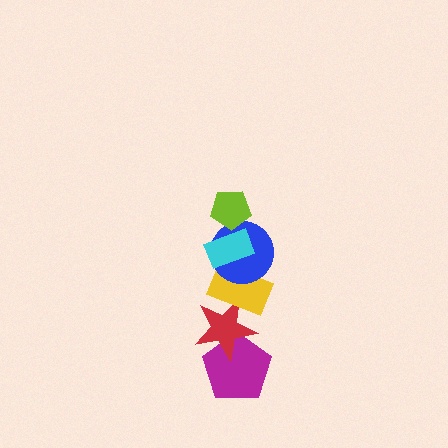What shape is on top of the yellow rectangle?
The blue circle is on top of the yellow rectangle.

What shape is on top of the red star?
The yellow rectangle is on top of the red star.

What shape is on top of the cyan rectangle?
The lime pentagon is on top of the cyan rectangle.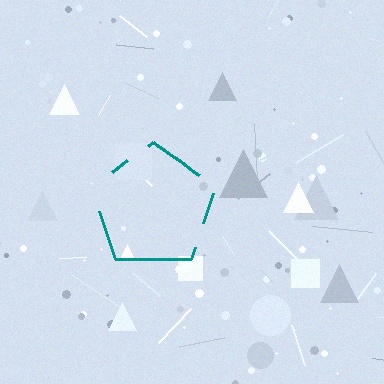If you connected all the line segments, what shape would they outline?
They would outline a pentagon.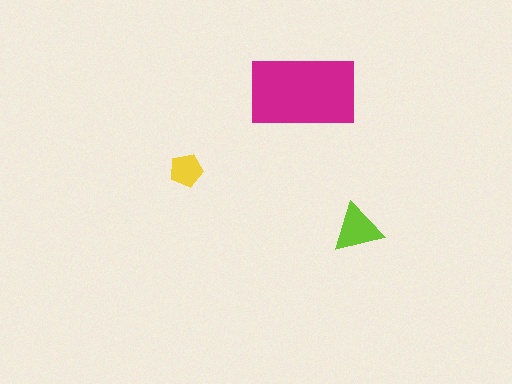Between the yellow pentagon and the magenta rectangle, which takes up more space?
The magenta rectangle.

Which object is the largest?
The magenta rectangle.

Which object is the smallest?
The yellow pentagon.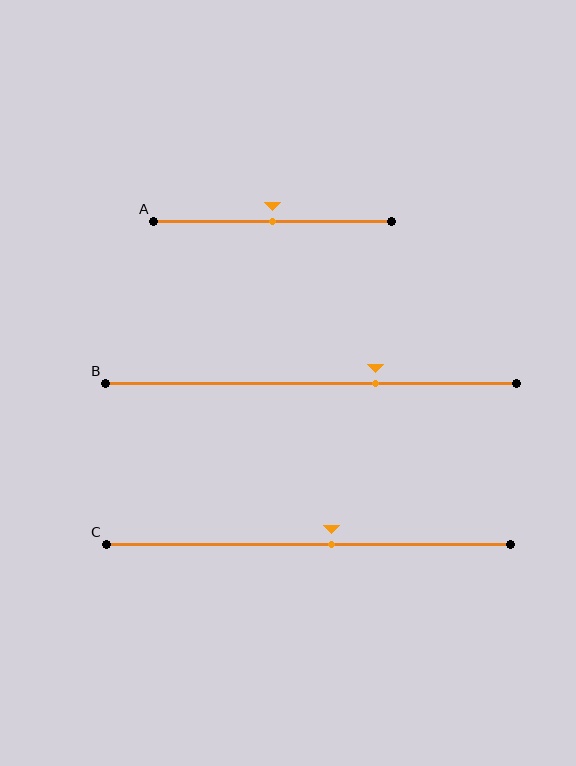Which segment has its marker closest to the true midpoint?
Segment A has its marker closest to the true midpoint.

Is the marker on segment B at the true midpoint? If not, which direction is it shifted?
No, the marker on segment B is shifted to the right by about 16% of the segment length.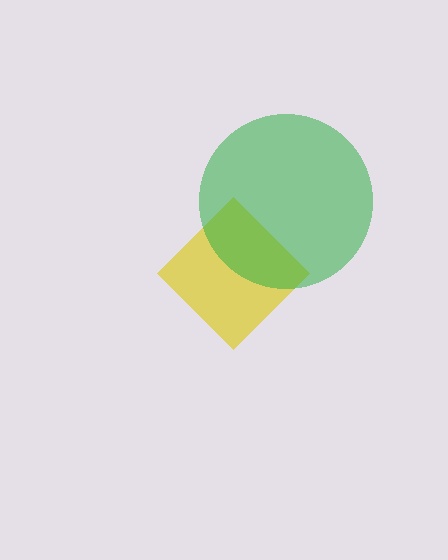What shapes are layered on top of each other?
The layered shapes are: a yellow diamond, a green circle.